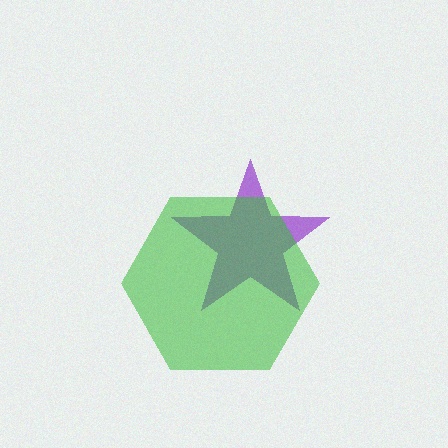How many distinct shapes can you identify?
There are 2 distinct shapes: a purple star, a green hexagon.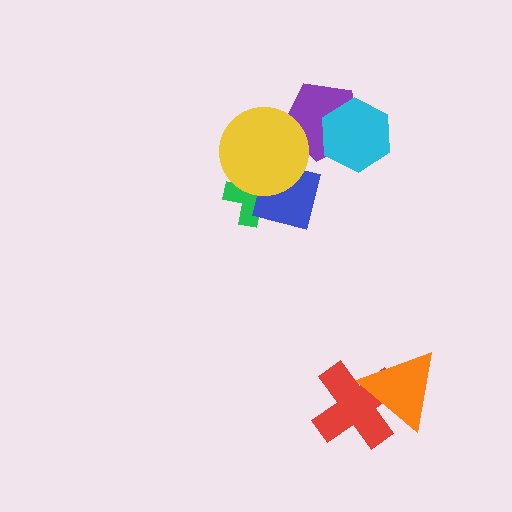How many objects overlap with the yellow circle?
3 objects overlap with the yellow circle.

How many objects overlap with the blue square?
2 objects overlap with the blue square.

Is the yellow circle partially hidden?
No, no other shape covers it.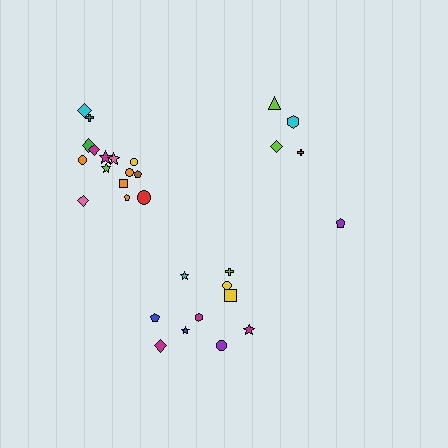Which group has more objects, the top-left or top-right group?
The top-left group.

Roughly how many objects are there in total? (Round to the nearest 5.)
Roughly 30 objects in total.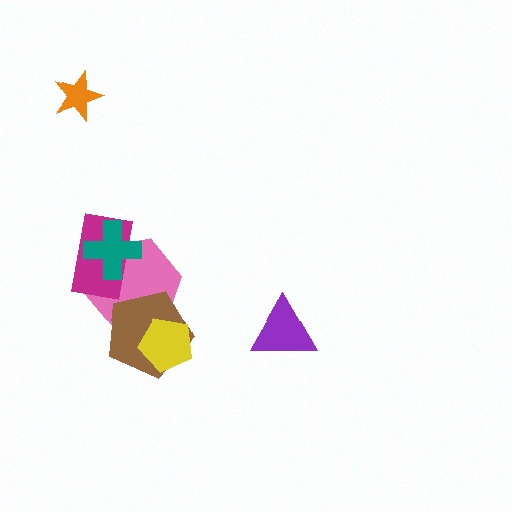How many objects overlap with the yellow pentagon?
2 objects overlap with the yellow pentagon.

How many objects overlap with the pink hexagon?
4 objects overlap with the pink hexagon.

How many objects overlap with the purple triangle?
0 objects overlap with the purple triangle.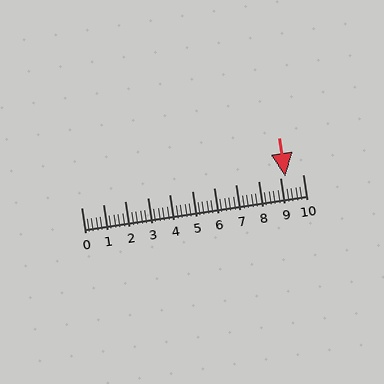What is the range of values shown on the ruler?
The ruler shows values from 0 to 10.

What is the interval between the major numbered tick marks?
The major tick marks are spaced 1 units apart.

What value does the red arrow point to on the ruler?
The red arrow points to approximately 9.2.